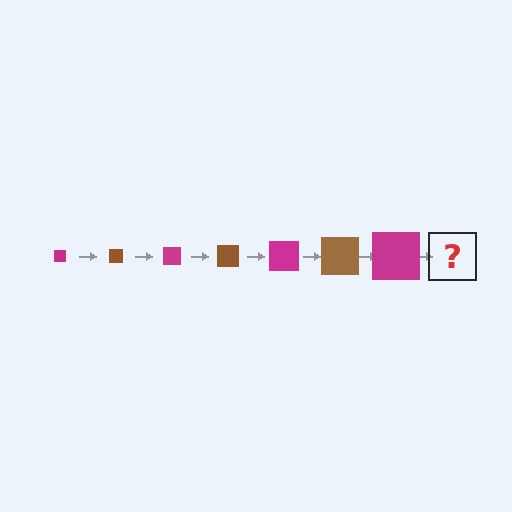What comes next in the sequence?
The next element should be a brown square, larger than the previous one.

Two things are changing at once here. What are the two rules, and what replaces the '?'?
The two rules are that the square grows larger each step and the color cycles through magenta and brown. The '?' should be a brown square, larger than the previous one.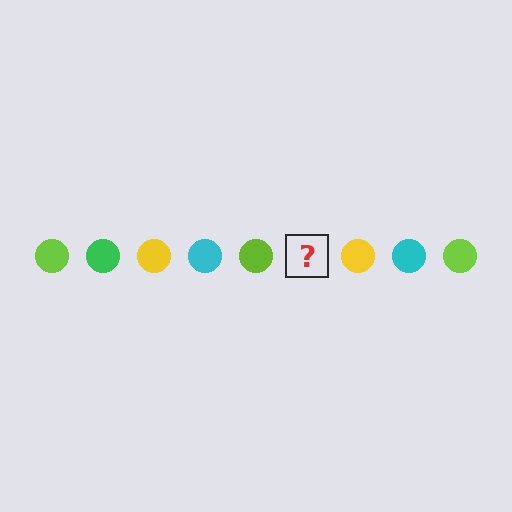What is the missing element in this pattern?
The missing element is a green circle.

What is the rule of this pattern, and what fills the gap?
The rule is that the pattern cycles through lime, green, yellow, cyan circles. The gap should be filled with a green circle.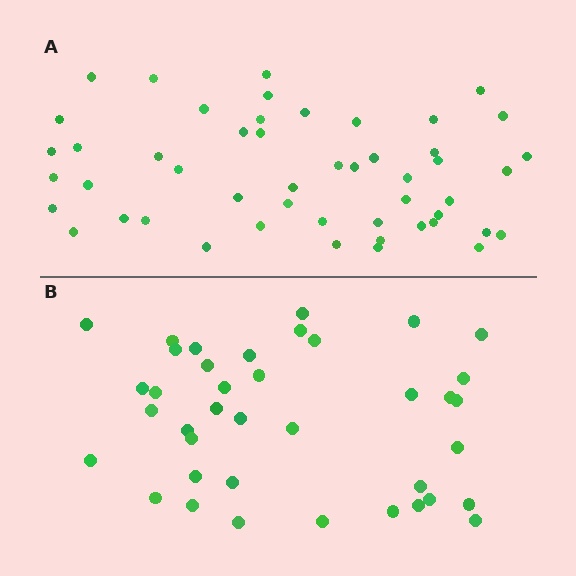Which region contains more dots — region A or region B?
Region A (the top region) has more dots.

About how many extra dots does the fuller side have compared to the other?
Region A has roughly 12 or so more dots than region B.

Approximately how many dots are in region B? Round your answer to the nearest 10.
About 40 dots. (The exact count is 39, which rounds to 40.)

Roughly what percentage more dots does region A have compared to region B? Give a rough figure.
About 30% more.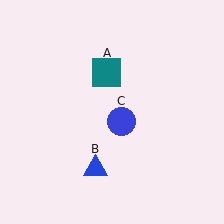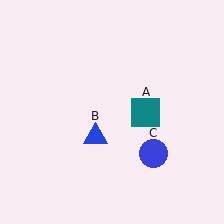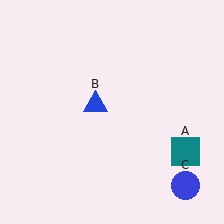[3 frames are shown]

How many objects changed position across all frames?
3 objects changed position: teal square (object A), blue triangle (object B), blue circle (object C).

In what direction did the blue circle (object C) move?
The blue circle (object C) moved down and to the right.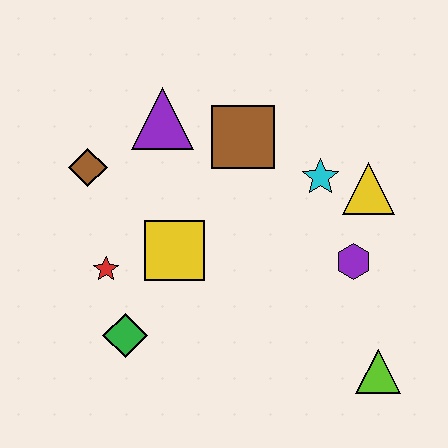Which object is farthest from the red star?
The lime triangle is farthest from the red star.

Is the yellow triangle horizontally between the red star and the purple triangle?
No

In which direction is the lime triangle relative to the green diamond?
The lime triangle is to the right of the green diamond.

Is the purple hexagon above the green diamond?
Yes